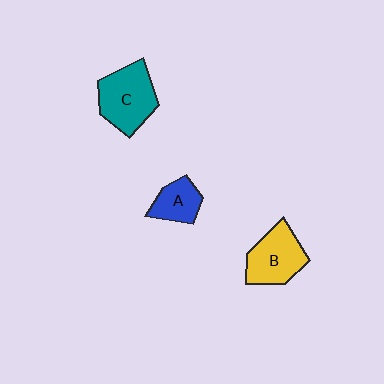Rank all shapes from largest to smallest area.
From largest to smallest: C (teal), B (yellow), A (blue).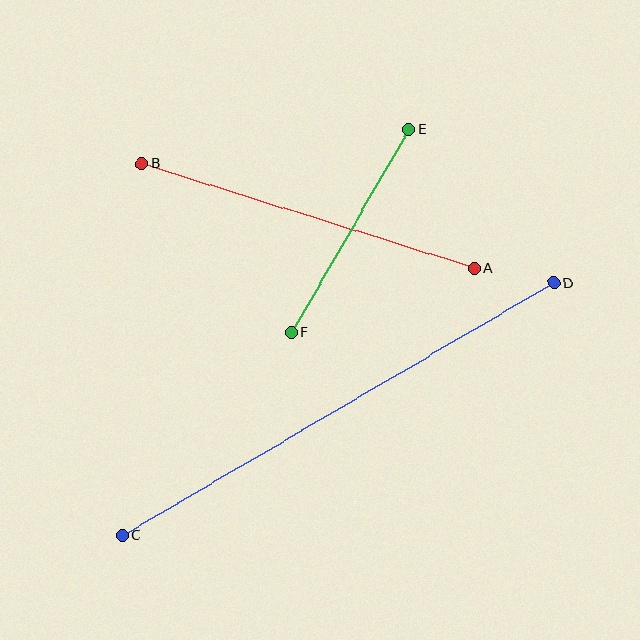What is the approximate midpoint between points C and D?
The midpoint is at approximately (338, 409) pixels.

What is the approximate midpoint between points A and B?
The midpoint is at approximately (308, 216) pixels.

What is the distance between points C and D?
The distance is approximately 500 pixels.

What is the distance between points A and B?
The distance is approximately 349 pixels.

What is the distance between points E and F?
The distance is approximately 235 pixels.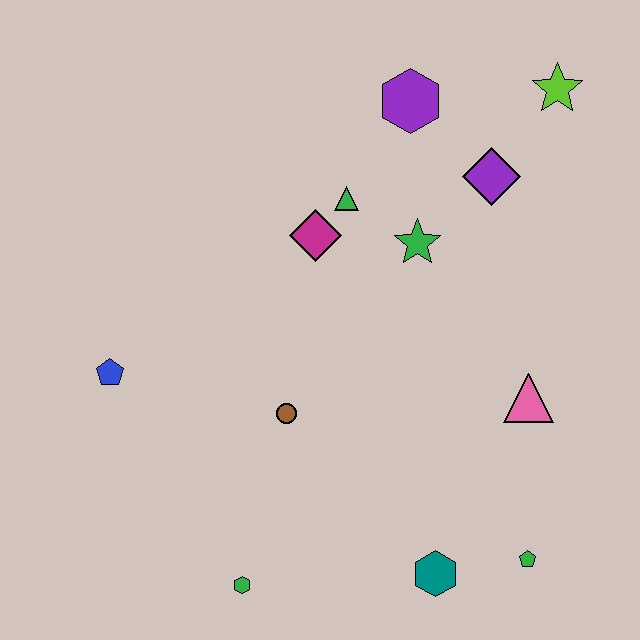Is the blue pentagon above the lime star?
No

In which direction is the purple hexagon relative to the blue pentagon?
The purple hexagon is to the right of the blue pentagon.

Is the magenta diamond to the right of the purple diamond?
No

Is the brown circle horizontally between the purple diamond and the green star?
No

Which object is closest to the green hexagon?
The brown circle is closest to the green hexagon.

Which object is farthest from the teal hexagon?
The lime star is farthest from the teal hexagon.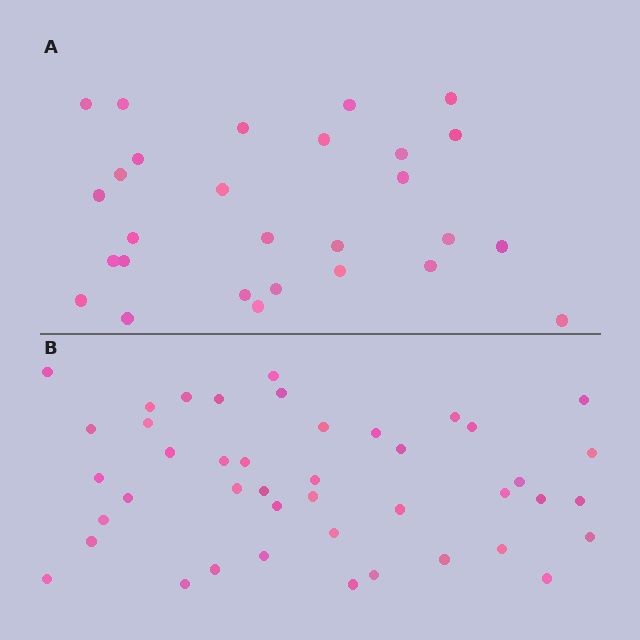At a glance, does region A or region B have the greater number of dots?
Region B (the bottom region) has more dots.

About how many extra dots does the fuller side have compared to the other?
Region B has approximately 15 more dots than region A.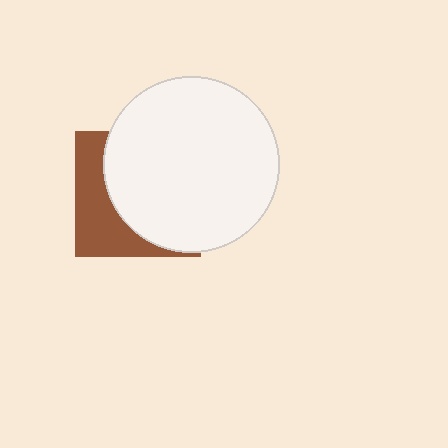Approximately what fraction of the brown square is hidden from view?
Roughly 64% of the brown square is hidden behind the white circle.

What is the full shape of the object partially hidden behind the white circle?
The partially hidden object is a brown square.